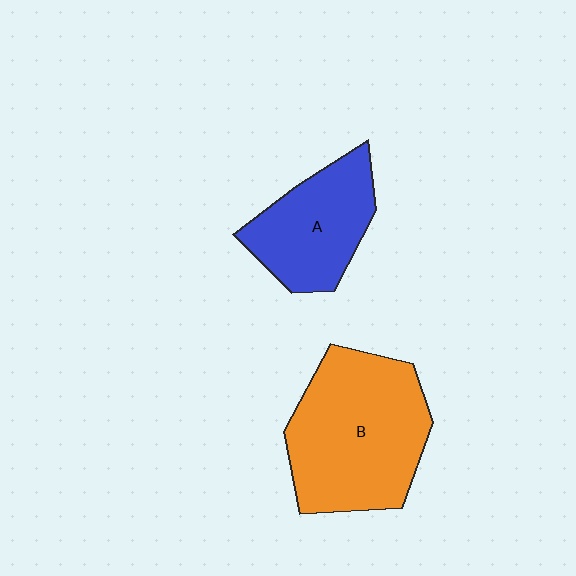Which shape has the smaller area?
Shape A (blue).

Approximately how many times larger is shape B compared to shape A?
Approximately 1.6 times.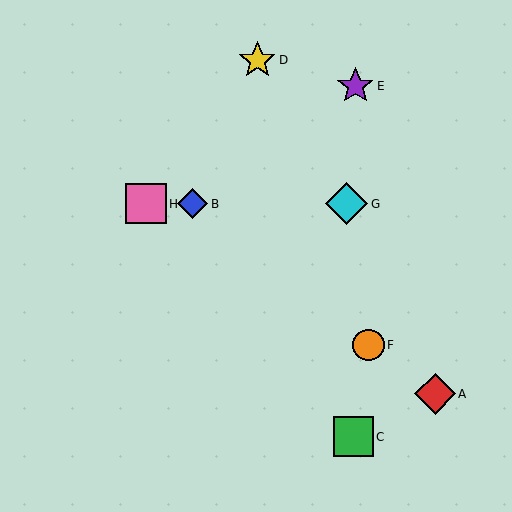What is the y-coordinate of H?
Object H is at y≈204.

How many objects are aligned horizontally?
3 objects (B, G, H) are aligned horizontally.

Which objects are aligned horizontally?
Objects B, G, H are aligned horizontally.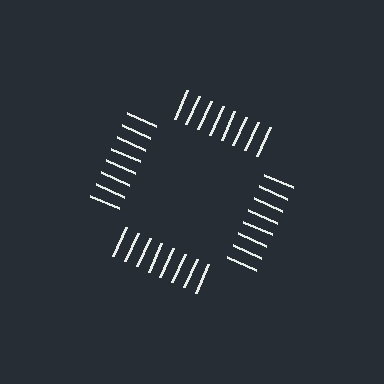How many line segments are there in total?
32 — 8 along each of the 4 edges.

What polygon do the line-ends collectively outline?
An illusory square — the line segments terminate on its edges but no continuous stroke is drawn.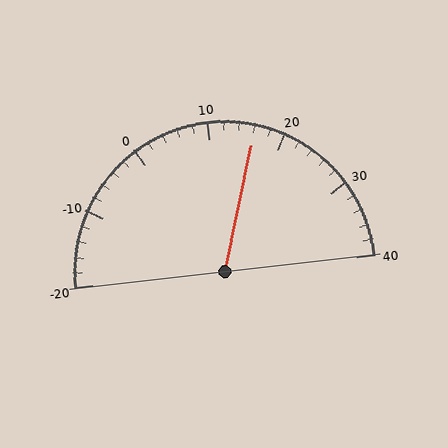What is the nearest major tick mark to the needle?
The nearest major tick mark is 20.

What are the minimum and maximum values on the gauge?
The gauge ranges from -20 to 40.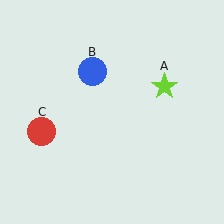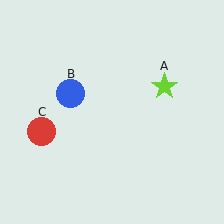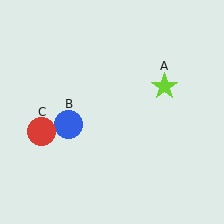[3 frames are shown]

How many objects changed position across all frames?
1 object changed position: blue circle (object B).